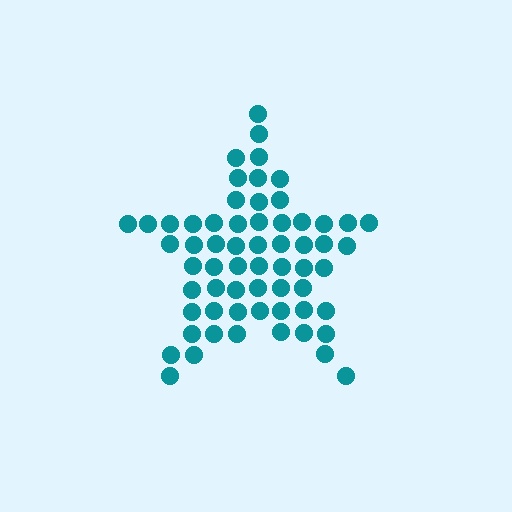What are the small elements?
The small elements are circles.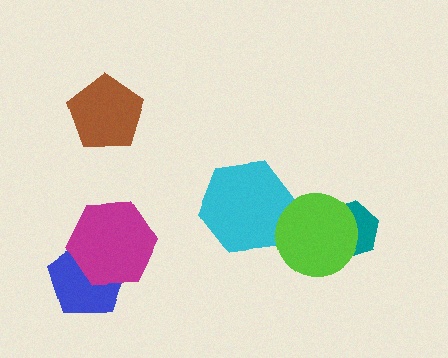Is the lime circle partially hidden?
No, no other shape covers it.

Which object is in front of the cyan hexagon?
The lime circle is in front of the cyan hexagon.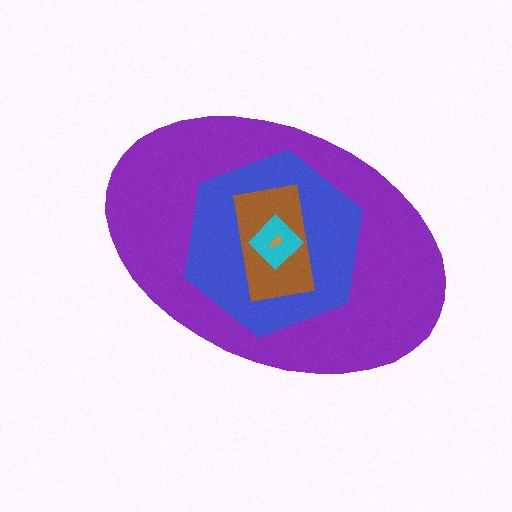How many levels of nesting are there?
5.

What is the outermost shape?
The purple ellipse.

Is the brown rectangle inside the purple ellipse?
Yes.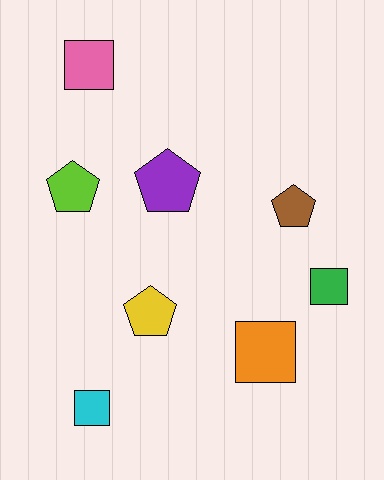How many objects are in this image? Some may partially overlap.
There are 8 objects.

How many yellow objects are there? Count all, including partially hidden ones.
There is 1 yellow object.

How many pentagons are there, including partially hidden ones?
There are 4 pentagons.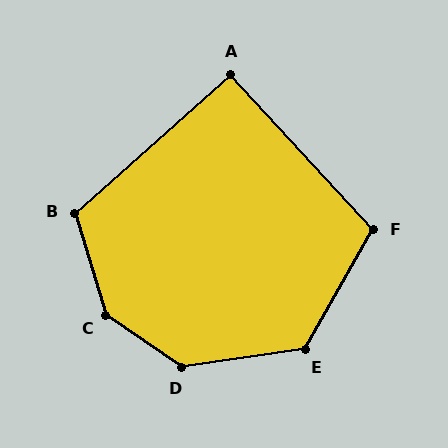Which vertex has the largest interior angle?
C, at approximately 141 degrees.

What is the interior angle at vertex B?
Approximately 115 degrees (obtuse).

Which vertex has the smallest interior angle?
A, at approximately 91 degrees.